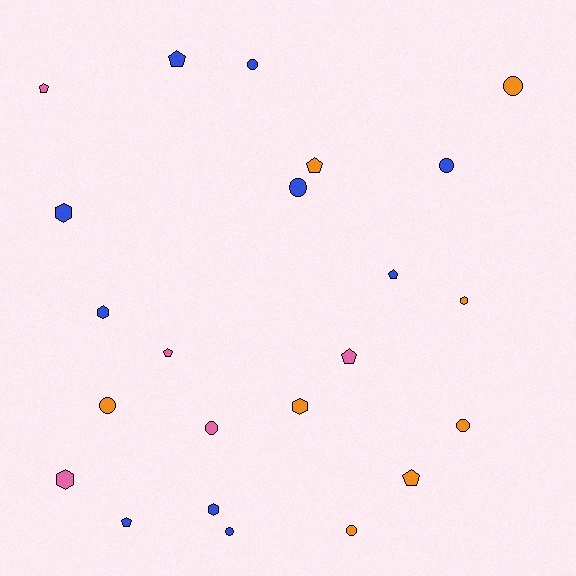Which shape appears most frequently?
Circle, with 9 objects.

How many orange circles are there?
There are 4 orange circles.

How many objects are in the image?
There are 23 objects.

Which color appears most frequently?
Blue, with 10 objects.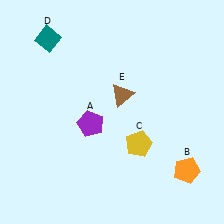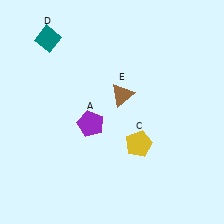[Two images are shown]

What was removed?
The orange pentagon (B) was removed in Image 2.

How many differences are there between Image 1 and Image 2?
There is 1 difference between the two images.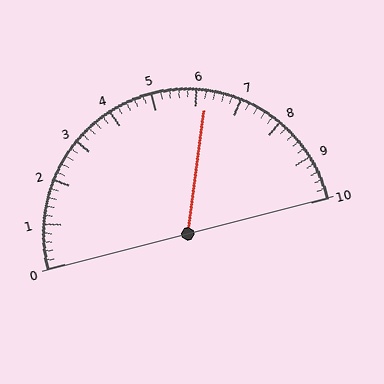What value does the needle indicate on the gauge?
The needle indicates approximately 6.2.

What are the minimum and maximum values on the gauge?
The gauge ranges from 0 to 10.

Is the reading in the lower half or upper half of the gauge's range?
The reading is in the upper half of the range (0 to 10).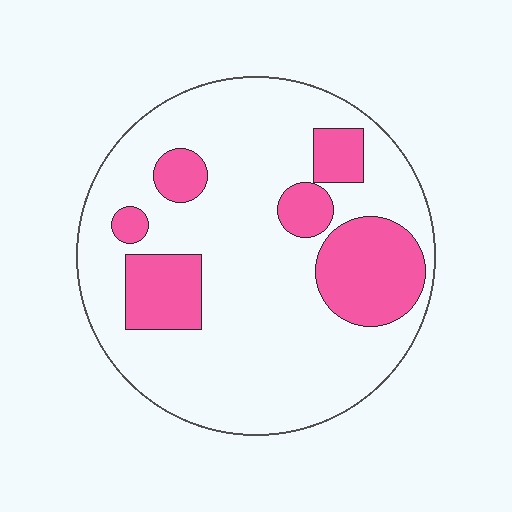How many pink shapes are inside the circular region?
6.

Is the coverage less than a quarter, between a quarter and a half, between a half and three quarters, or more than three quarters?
Less than a quarter.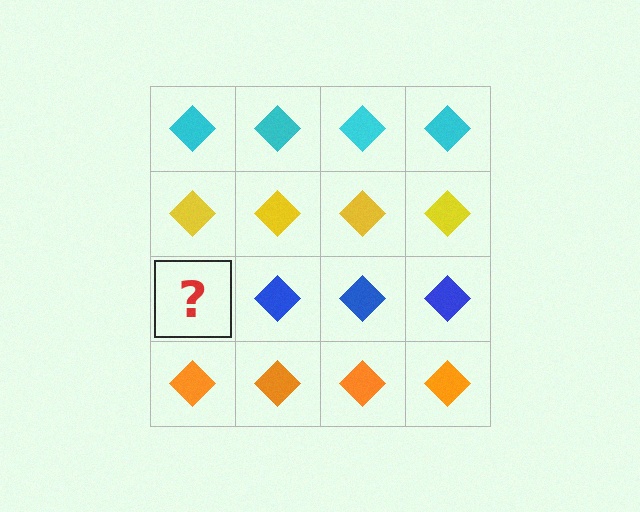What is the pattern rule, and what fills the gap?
The rule is that each row has a consistent color. The gap should be filled with a blue diamond.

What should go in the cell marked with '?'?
The missing cell should contain a blue diamond.